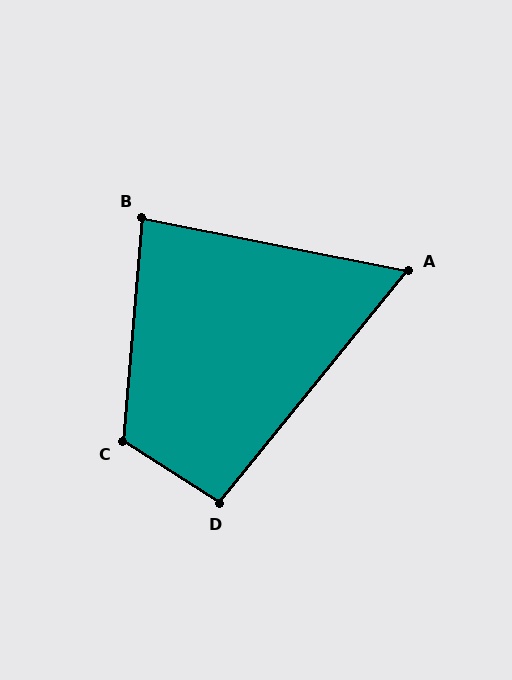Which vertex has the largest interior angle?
C, at approximately 118 degrees.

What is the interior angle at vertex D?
Approximately 96 degrees (obtuse).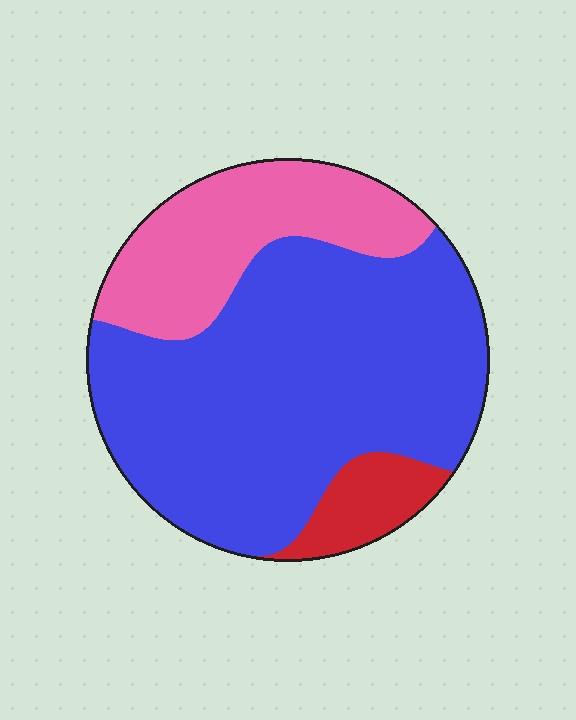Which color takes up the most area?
Blue, at roughly 65%.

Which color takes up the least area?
Red, at roughly 10%.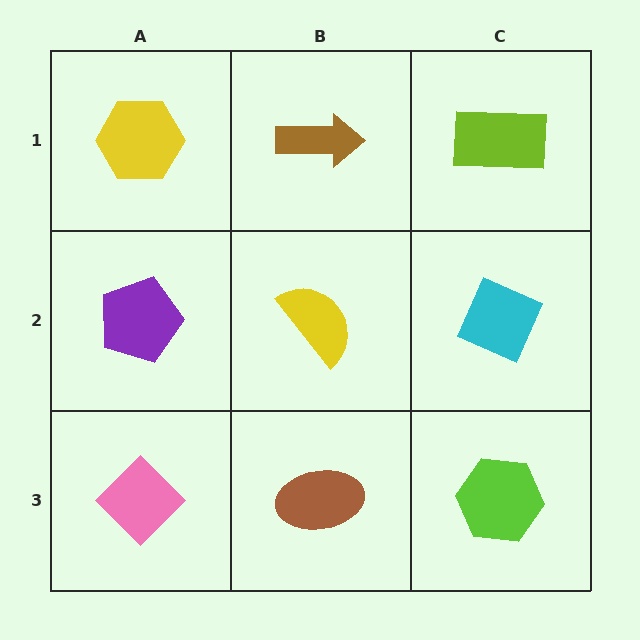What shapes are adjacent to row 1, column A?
A purple pentagon (row 2, column A), a brown arrow (row 1, column B).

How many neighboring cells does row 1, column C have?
2.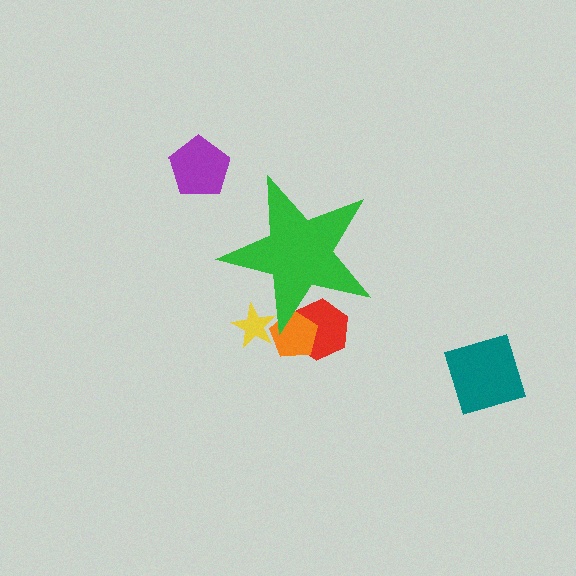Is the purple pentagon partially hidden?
No, the purple pentagon is fully visible.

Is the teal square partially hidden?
No, the teal square is fully visible.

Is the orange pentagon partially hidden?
Yes, the orange pentagon is partially hidden behind the green star.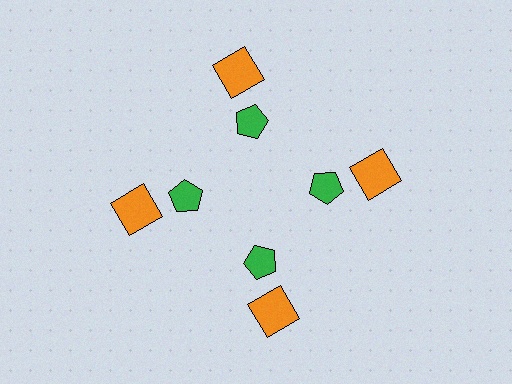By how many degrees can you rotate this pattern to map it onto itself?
The pattern maps onto itself every 90 degrees of rotation.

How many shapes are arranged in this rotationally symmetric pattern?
There are 8 shapes, arranged in 4 groups of 2.